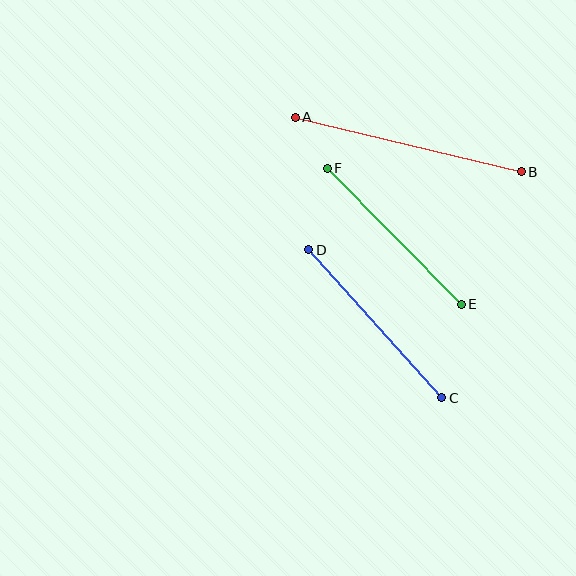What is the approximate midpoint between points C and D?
The midpoint is at approximately (375, 324) pixels.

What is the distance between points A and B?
The distance is approximately 233 pixels.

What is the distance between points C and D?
The distance is approximately 199 pixels.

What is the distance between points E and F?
The distance is approximately 191 pixels.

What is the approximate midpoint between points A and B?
The midpoint is at approximately (408, 144) pixels.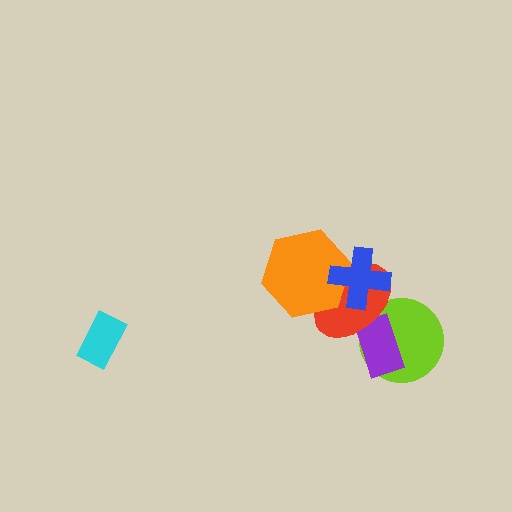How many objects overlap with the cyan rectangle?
0 objects overlap with the cyan rectangle.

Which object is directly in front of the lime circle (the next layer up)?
The purple rectangle is directly in front of the lime circle.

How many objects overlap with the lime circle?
2 objects overlap with the lime circle.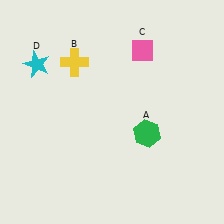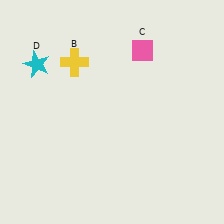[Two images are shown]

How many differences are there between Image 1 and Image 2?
There is 1 difference between the two images.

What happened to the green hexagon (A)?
The green hexagon (A) was removed in Image 2. It was in the bottom-right area of Image 1.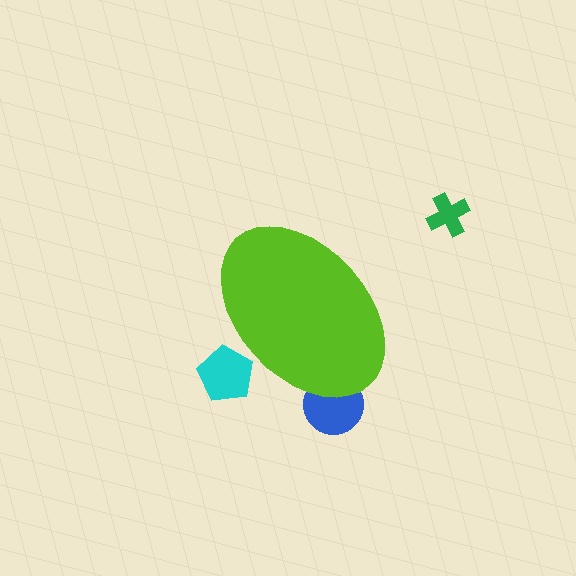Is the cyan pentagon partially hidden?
Yes, the cyan pentagon is partially hidden behind the lime ellipse.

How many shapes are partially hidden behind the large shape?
2 shapes are partially hidden.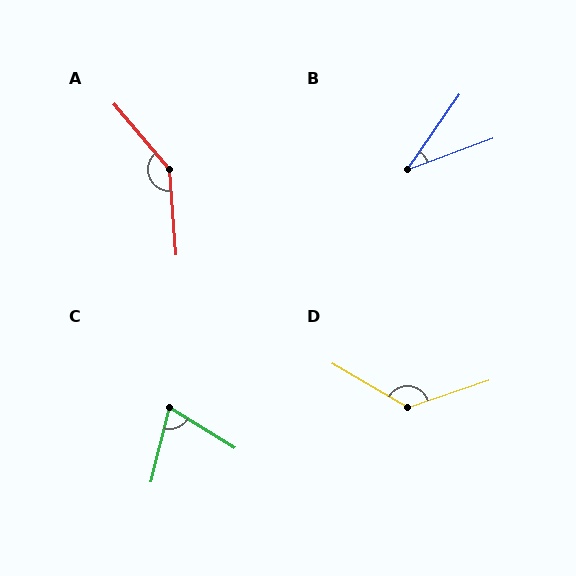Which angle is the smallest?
B, at approximately 35 degrees.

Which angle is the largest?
A, at approximately 144 degrees.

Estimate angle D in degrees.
Approximately 131 degrees.